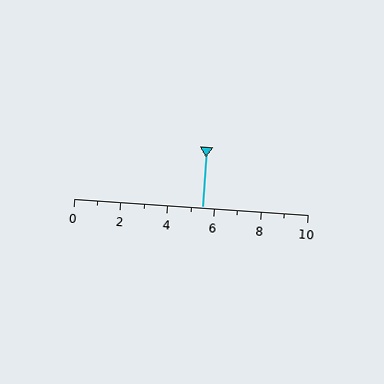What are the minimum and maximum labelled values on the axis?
The axis runs from 0 to 10.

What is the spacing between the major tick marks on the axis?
The major ticks are spaced 2 apart.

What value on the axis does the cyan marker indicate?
The marker indicates approximately 5.5.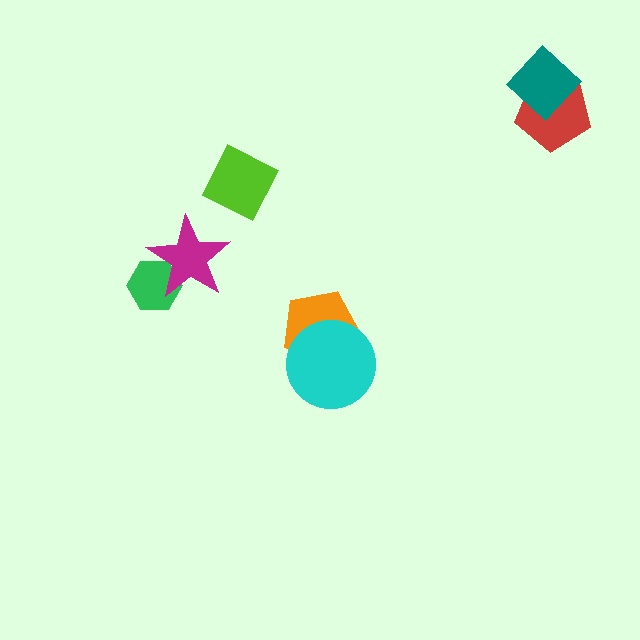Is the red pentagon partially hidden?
Yes, it is partially covered by another shape.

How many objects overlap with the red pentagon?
1 object overlaps with the red pentagon.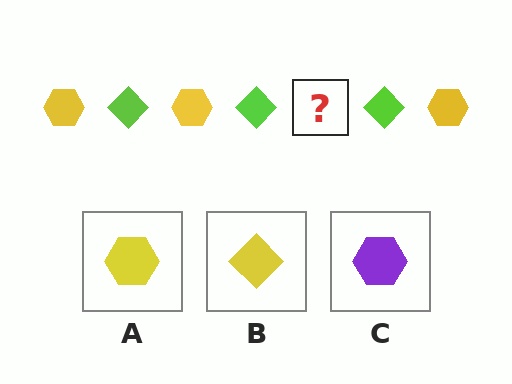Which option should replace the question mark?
Option A.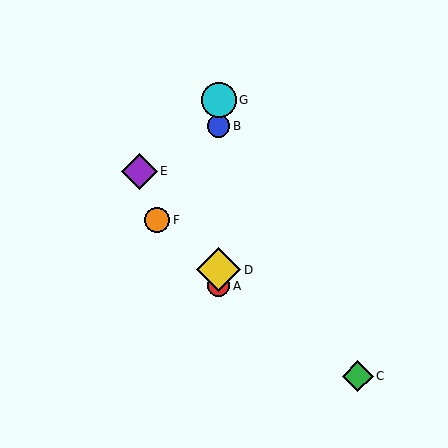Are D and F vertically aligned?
No, D is at x≈219 and F is at x≈157.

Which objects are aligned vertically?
Objects A, B, D, G are aligned vertically.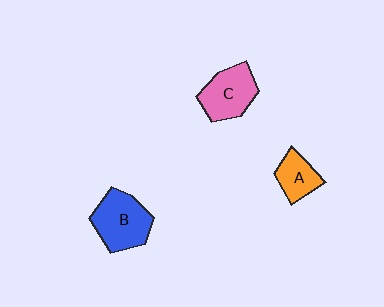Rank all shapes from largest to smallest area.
From largest to smallest: B (blue), C (pink), A (orange).